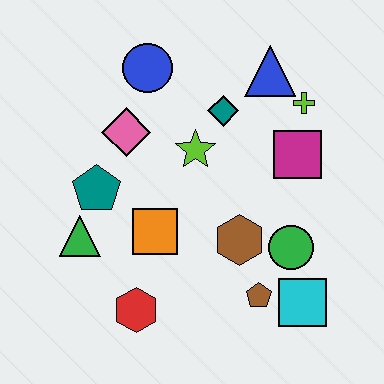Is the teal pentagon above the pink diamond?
No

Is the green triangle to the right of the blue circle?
No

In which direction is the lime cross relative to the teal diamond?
The lime cross is to the right of the teal diamond.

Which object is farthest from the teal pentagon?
The cyan square is farthest from the teal pentagon.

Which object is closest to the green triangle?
The teal pentagon is closest to the green triangle.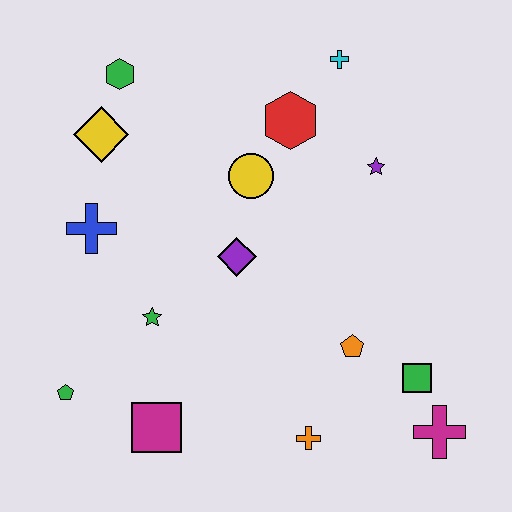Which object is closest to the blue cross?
The yellow diamond is closest to the blue cross.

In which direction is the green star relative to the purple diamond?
The green star is to the left of the purple diamond.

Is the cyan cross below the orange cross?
No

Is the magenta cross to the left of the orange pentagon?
No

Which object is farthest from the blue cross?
The magenta cross is farthest from the blue cross.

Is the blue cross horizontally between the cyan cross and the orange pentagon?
No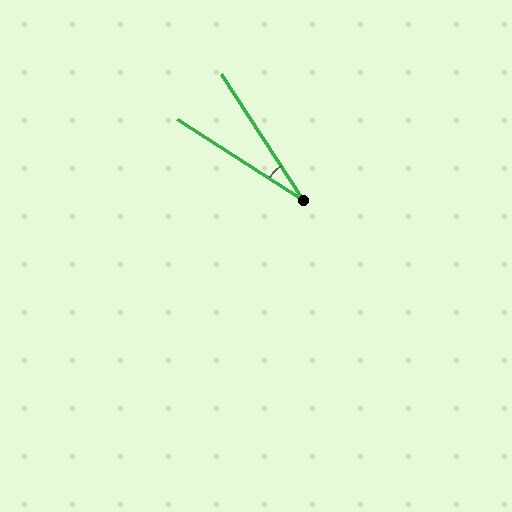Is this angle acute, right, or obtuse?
It is acute.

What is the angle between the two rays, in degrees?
Approximately 24 degrees.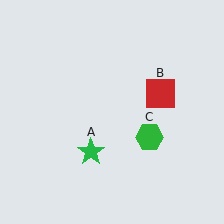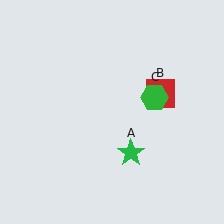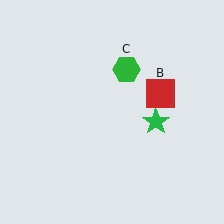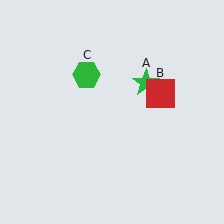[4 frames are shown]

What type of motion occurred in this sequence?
The green star (object A), green hexagon (object C) rotated counterclockwise around the center of the scene.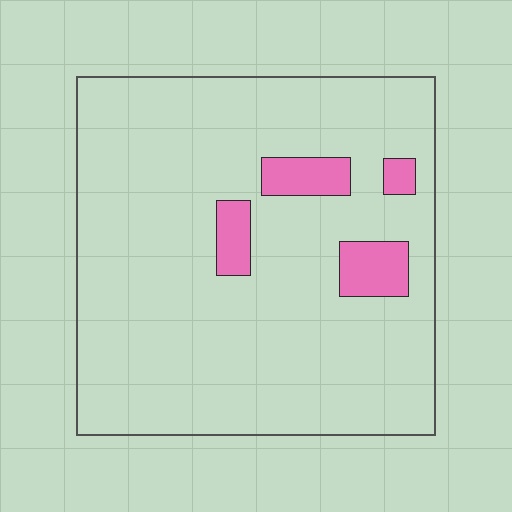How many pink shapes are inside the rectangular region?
4.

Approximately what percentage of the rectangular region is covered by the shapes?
Approximately 10%.